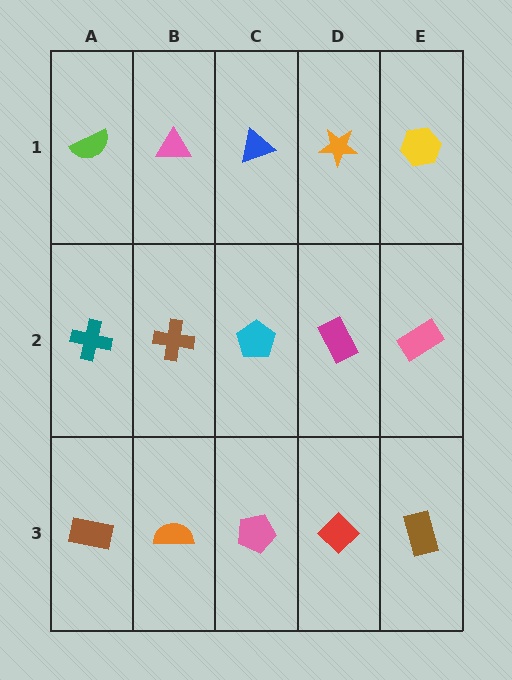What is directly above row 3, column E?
A pink rectangle.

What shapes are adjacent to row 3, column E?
A pink rectangle (row 2, column E), a red diamond (row 3, column D).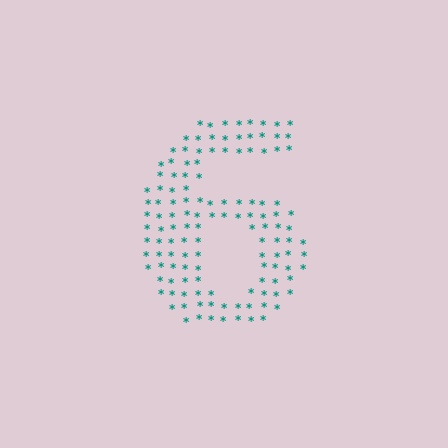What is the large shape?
The large shape is the digit 6.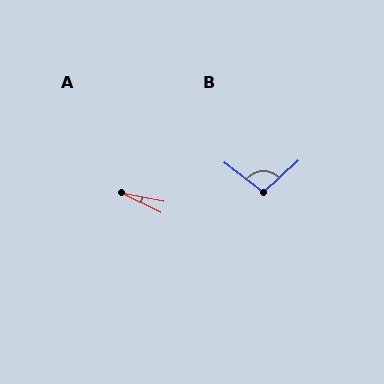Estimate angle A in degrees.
Approximately 16 degrees.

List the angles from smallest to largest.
A (16°), B (100°).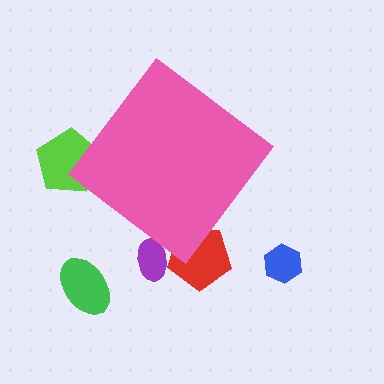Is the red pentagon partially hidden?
Yes, the red pentagon is partially hidden behind the pink diamond.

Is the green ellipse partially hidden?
No, the green ellipse is fully visible.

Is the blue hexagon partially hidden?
No, the blue hexagon is fully visible.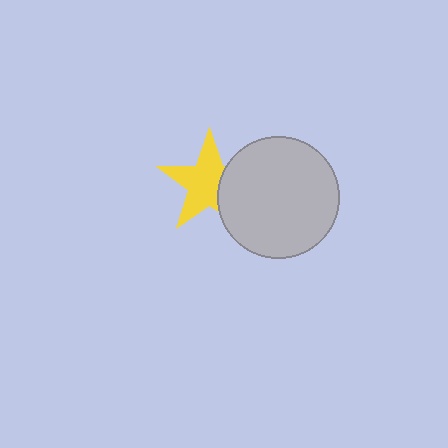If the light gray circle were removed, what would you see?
You would see the complete yellow star.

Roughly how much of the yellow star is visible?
Most of it is visible (roughly 68%).